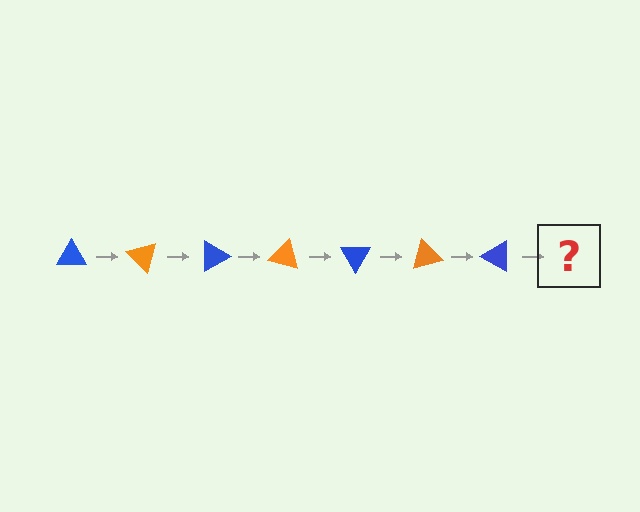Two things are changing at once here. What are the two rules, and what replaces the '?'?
The two rules are that it rotates 45 degrees each step and the color cycles through blue and orange. The '?' should be an orange triangle, rotated 315 degrees from the start.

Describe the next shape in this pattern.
It should be an orange triangle, rotated 315 degrees from the start.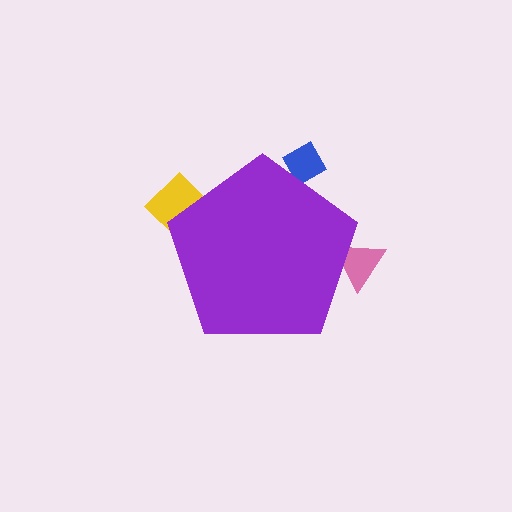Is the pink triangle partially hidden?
Yes, the pink triangle is partially hidden behind the purple pentagon.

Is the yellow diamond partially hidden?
Yes, the yellow diamond is partially hidden behind the purple pentagon.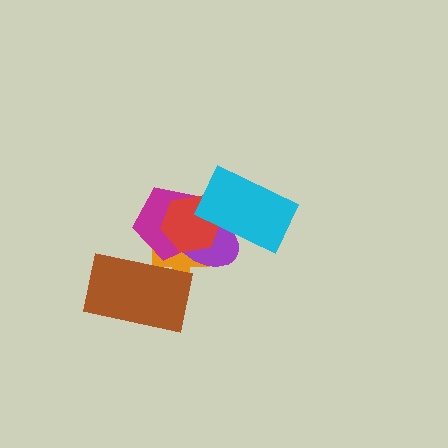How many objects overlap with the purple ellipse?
4 objects overlap with the purple ellipse.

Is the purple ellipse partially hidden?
Yes, it is partially covered by another shape.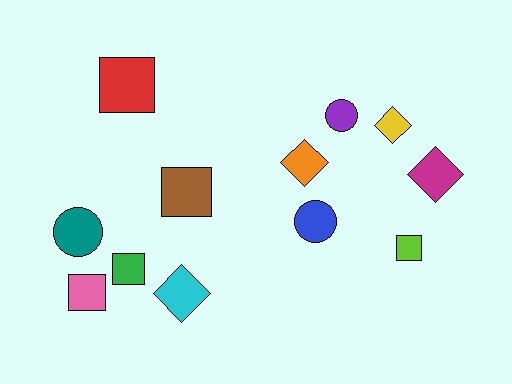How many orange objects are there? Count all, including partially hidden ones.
There is 1 orange object.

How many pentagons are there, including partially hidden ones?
There are no pentagons.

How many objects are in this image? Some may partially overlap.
There are 12 objects.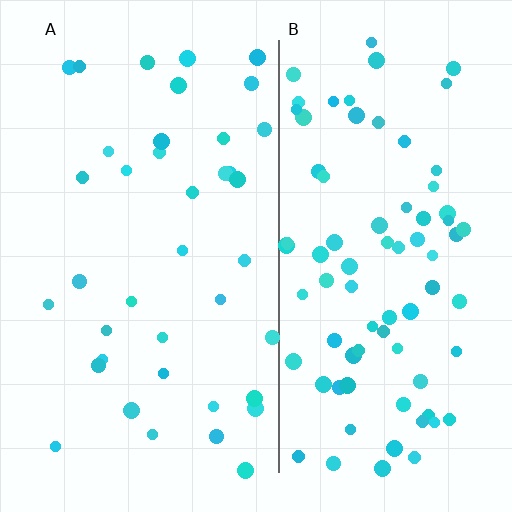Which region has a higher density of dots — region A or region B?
B (the right).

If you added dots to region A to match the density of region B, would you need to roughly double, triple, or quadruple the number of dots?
Approximately double.